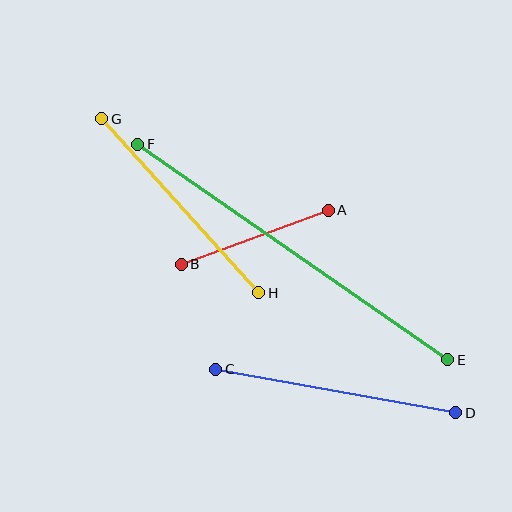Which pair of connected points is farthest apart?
Points E and F are farthest apart.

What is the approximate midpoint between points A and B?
The midpoint is at approximately (255, 237) pixels.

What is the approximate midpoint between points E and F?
The midpoint is at approximately (293, 252) pixels.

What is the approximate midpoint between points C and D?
The midpoint is at approximately (336, 391) pixels.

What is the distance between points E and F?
The distance is approximately 378 pixels.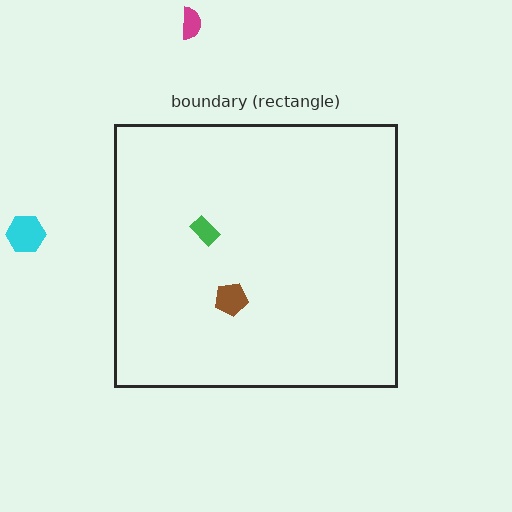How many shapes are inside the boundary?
2 inside, 2 outside.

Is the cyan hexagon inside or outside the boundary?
Outside.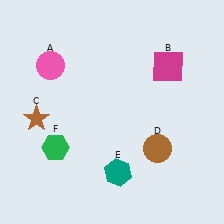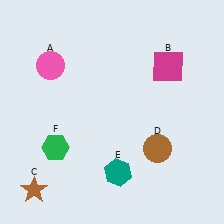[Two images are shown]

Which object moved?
The brown star (C) moved down.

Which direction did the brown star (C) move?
The brown star (C) moved down.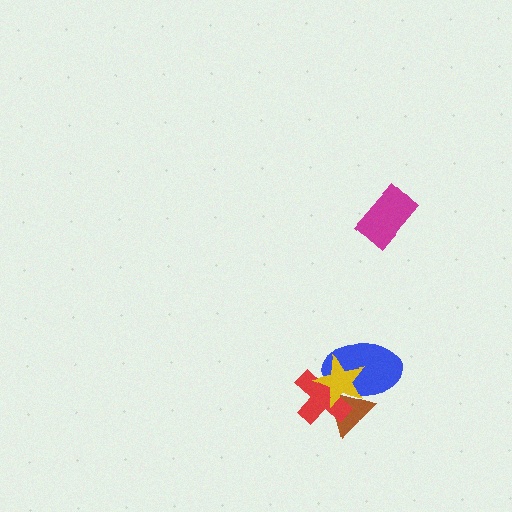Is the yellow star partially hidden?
No, no other shape covers it.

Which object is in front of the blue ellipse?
The yellow star is in front of the blue ellipse.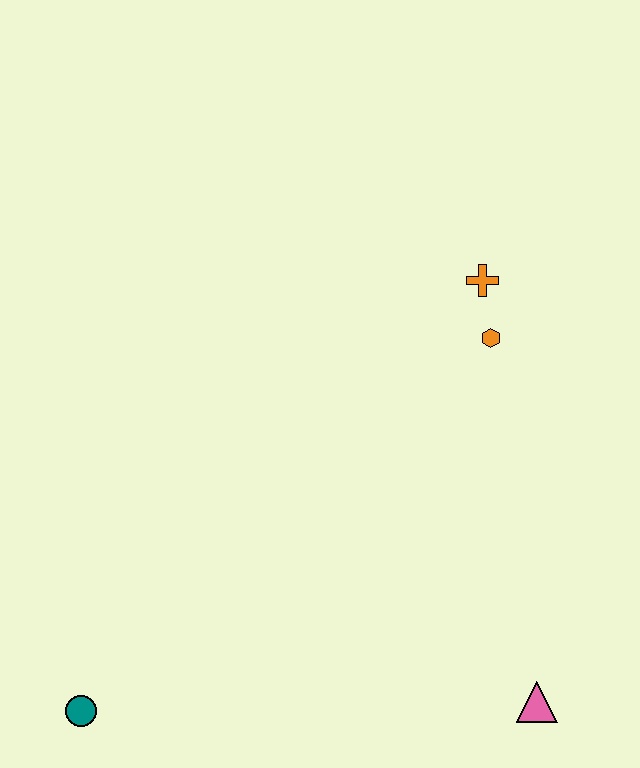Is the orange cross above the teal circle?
Yes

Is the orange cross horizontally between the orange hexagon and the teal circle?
Yes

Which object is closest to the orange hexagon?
The orange cross is closest to the orange hexagon.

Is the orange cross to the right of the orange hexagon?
No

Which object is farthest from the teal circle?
The orange cross is farthest from the teal circle.